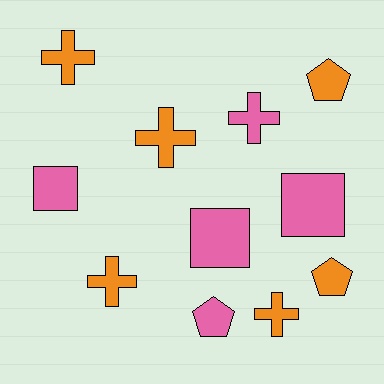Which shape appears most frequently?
Cross, with 5 objects.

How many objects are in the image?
There are 11 objects.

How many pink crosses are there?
There is 1 pink cross.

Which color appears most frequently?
Orange, with 6 objects.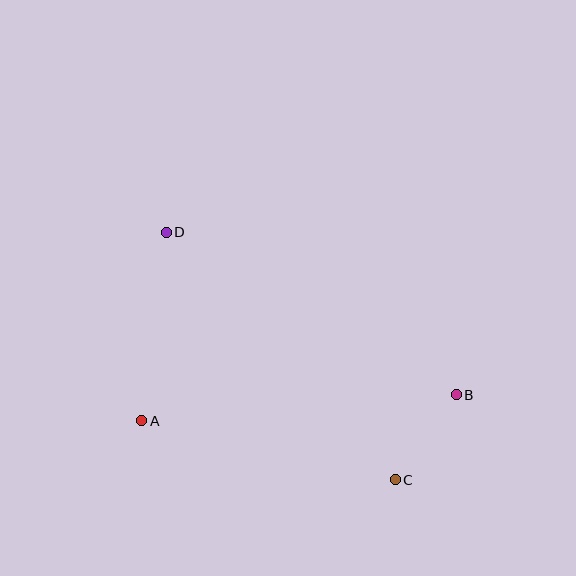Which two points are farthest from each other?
Points C and D are farthest from each other.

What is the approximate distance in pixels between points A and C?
The distance between A and C is approximately 260 pixels.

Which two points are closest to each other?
Points B and C are closest to each other.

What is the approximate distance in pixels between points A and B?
The distance between A and B is approximately 316 pixels.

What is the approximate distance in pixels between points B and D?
The distance between B and D is approximately 333 pixels.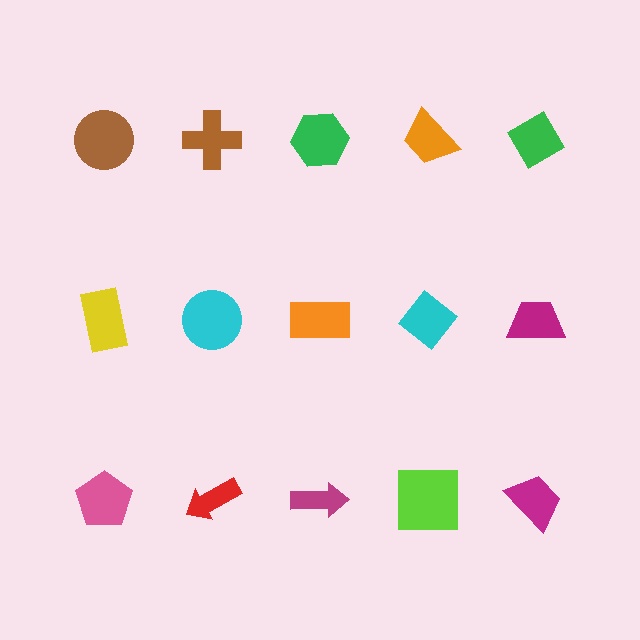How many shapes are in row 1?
5 shapes.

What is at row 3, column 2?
A red arrow.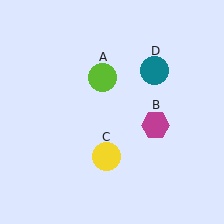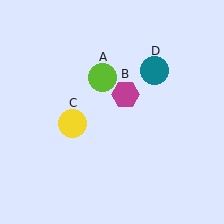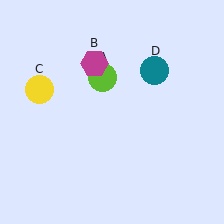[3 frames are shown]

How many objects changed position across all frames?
2 objects changed position: magenta hexagon (object B), yellow circle (object C).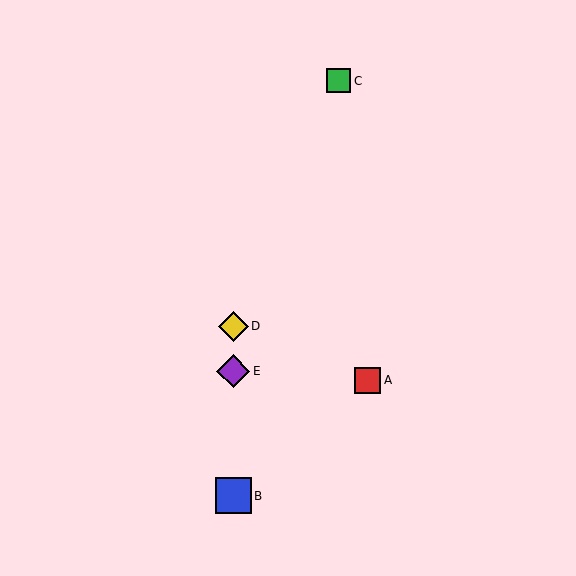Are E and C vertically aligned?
No, E is at x≈233 and C is at x≈339.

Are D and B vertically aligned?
Yes, both are at x≈233.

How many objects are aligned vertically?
3 objects (B, D, E) are aligned vertically.